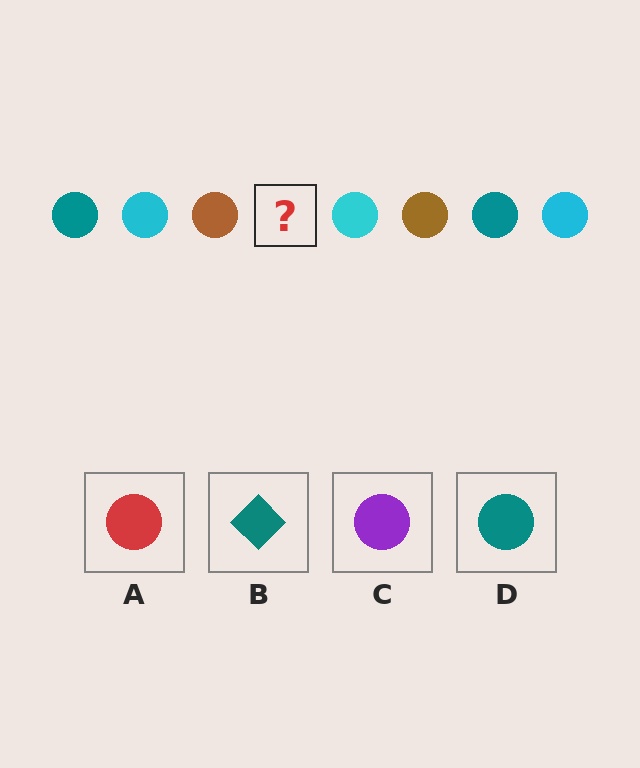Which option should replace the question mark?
Option D.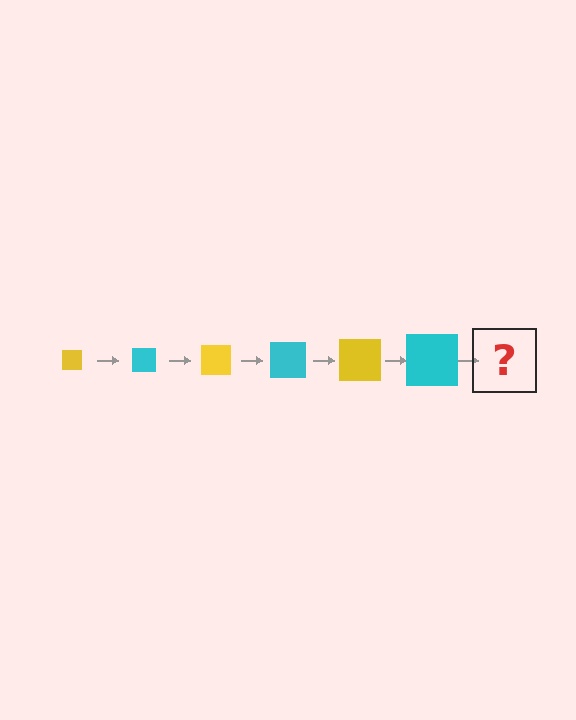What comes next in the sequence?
The next element should be a yellow square, larger than the previous one.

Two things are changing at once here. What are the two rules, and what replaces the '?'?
The two rules are that the square grows larger each step and the color cycles through yellow and cyan. The '?' should be a yellow square, larger than the previous one.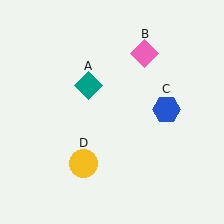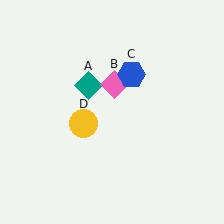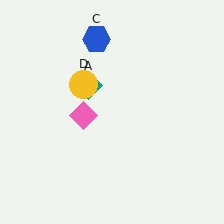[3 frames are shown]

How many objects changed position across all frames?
3 objects changed position: pink diamond (object B), blue hexagon (object C), yellow circle (object D).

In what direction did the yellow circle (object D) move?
The yellow circle (object D) moved up.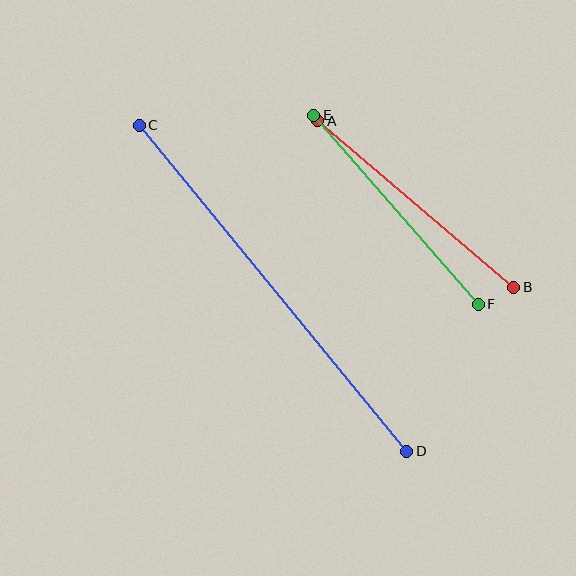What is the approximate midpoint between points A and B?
The midpoint is at approximately (416, 204) pixels.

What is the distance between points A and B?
The distance is approximately 258 pixels.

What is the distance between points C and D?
The distance is approximately 422 pixels.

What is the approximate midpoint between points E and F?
The midpoint is at approximately (396, 210) pixels.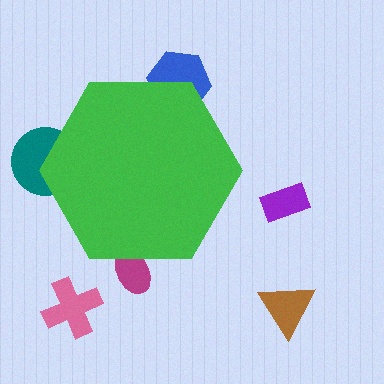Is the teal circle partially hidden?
Yes, the teal circle is partially hidden behind the green hexagon.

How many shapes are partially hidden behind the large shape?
3 shapes are partially hidden.